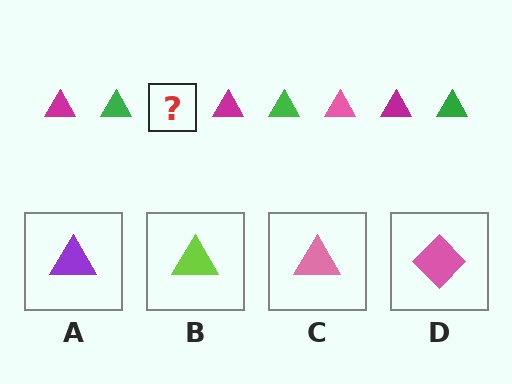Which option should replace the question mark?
Option C.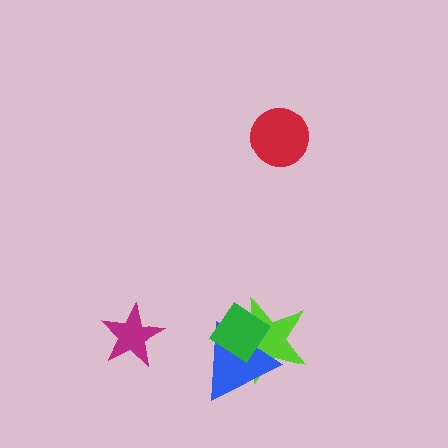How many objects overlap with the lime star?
2 objects overlap with the lime star.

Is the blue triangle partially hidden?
Yes, it is partially covered by another shape.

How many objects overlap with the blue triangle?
2 objects overlap with the blue triangle.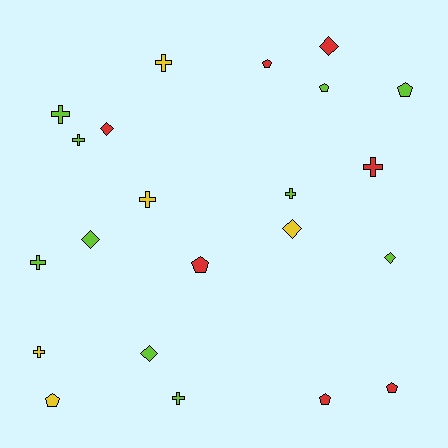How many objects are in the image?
There are 22 objects.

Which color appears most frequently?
Lime, with 10 objects.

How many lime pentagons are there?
There are 2 lime pentagons.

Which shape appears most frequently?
Cross, with 9 objects.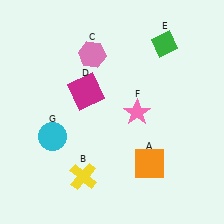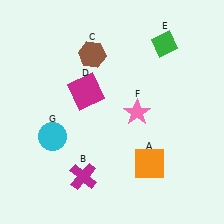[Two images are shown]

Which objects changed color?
B changed from yellow to magenta. C changed from pink to brown.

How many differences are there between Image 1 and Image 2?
There are 2 differences between the two images.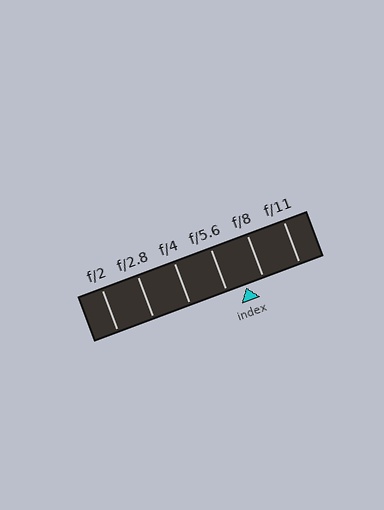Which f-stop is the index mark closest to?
The index mark is closest to f/8.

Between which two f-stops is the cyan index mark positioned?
The index mark is between f/5.6 and f/8.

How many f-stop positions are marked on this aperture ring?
There are 6 f-stop positions marked.